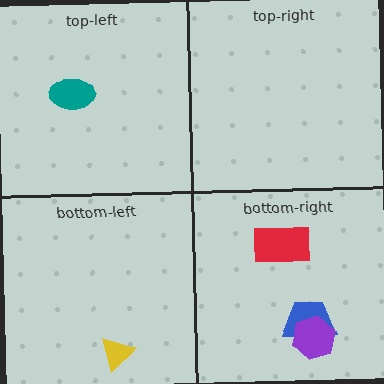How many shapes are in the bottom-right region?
3.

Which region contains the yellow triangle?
The bottom-left region.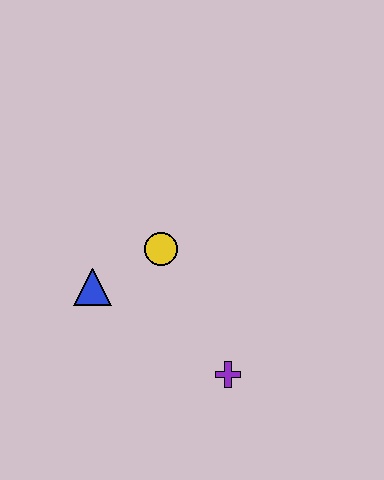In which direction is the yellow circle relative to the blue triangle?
The yellow circle is to the right of the blue triangle.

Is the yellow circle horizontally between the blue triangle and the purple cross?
Yes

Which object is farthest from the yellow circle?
The purple cross is farthest from the yellow circle.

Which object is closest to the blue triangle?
The yellow circle is closest to the blue triangle.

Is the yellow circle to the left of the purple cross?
Yes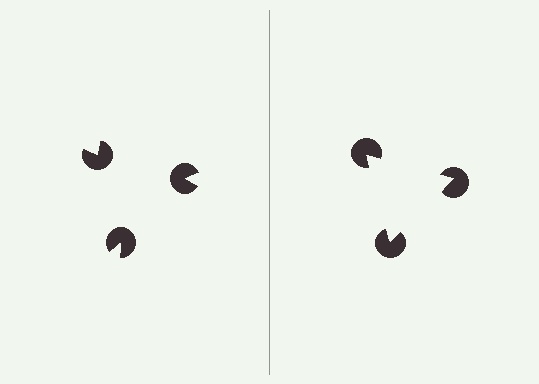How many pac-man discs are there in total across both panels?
6 — 3 on each side.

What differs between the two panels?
The pac-man discs are positioned identically on both sides; only the wedge orientations differ. On the right they align to a triangle; on the left they are misaligned.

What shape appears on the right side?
An illusory triangle.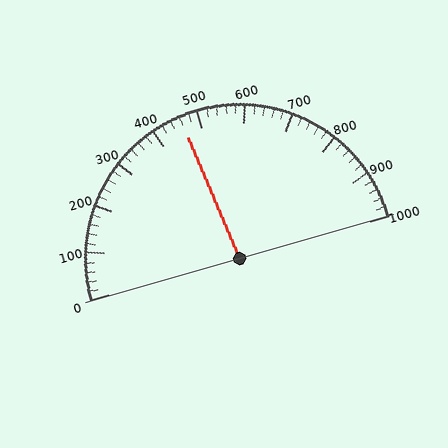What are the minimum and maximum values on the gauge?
The gauge ranges from 0 to 1000.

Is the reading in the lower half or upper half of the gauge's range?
The reading is in the lower half of the range (0 to 1000).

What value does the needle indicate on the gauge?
The needle indicates approximately 460.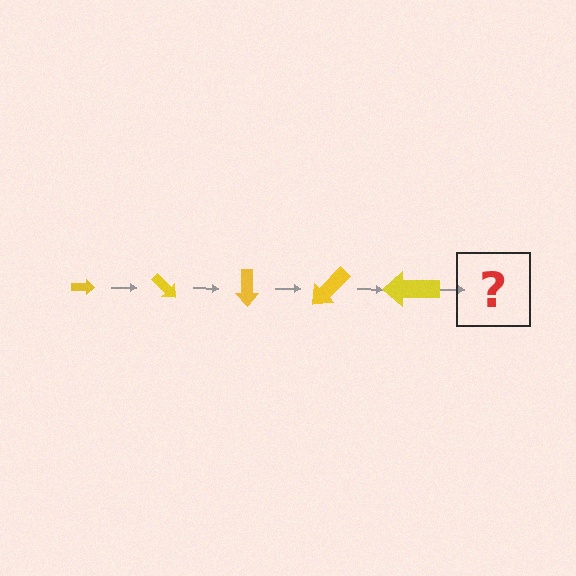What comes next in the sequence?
The next element should be an arrow, larger than the previous one and rotated 225 degrees from the start.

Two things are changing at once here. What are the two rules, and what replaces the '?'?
The two rules are that the arrow grows larger each step and it rotates 45 degrees each step. The '?' should be an arrow, larger than the previous one and rotated 225 degrees from the start.